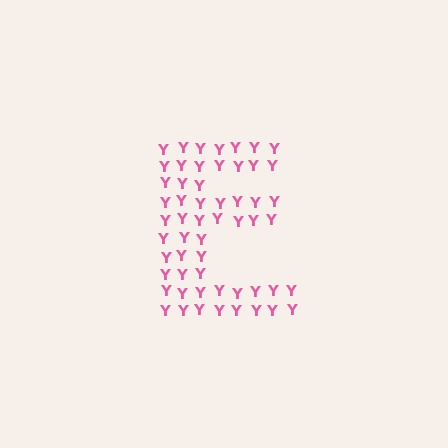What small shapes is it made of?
It is made of small letter Y's.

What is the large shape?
The large shape is the letter E.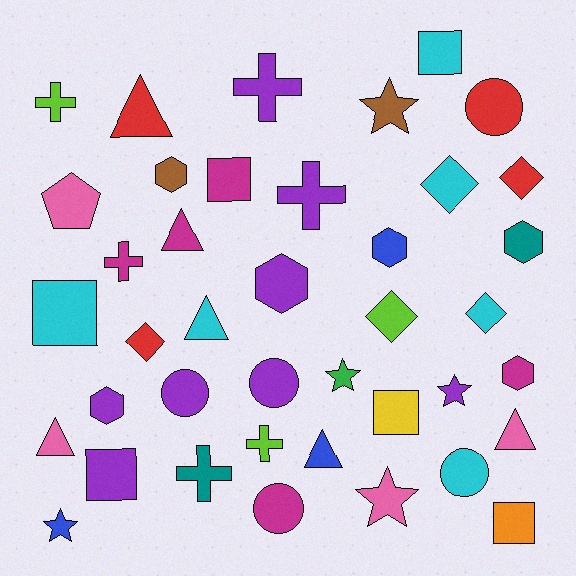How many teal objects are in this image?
There are 2 teal objects.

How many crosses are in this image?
There are 6 crosses.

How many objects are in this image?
There are 40 objects.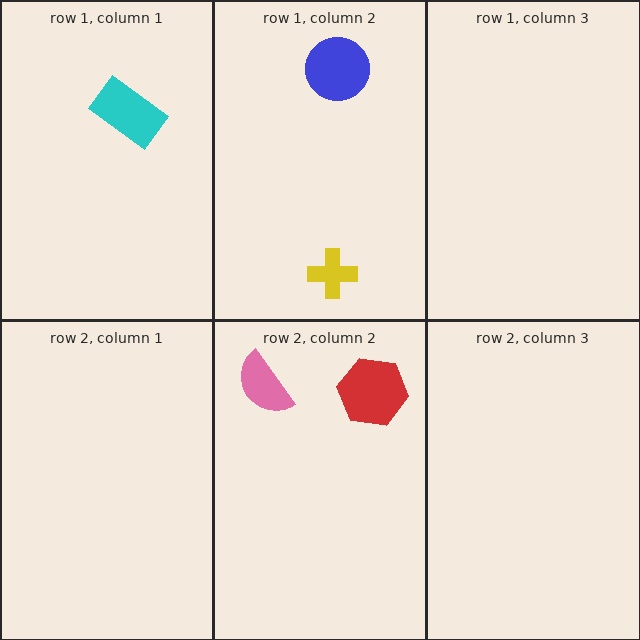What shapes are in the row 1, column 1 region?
The cyan rectangle.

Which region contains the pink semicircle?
The row 2, column 2 region.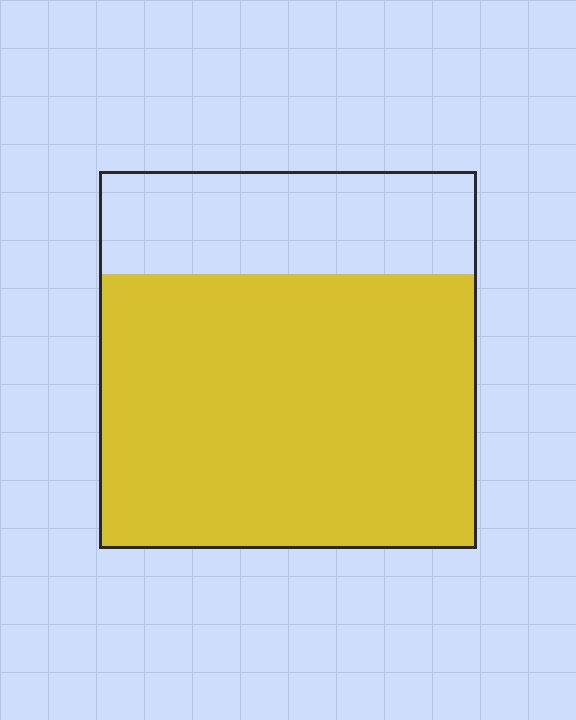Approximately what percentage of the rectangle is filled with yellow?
Approximately 75%.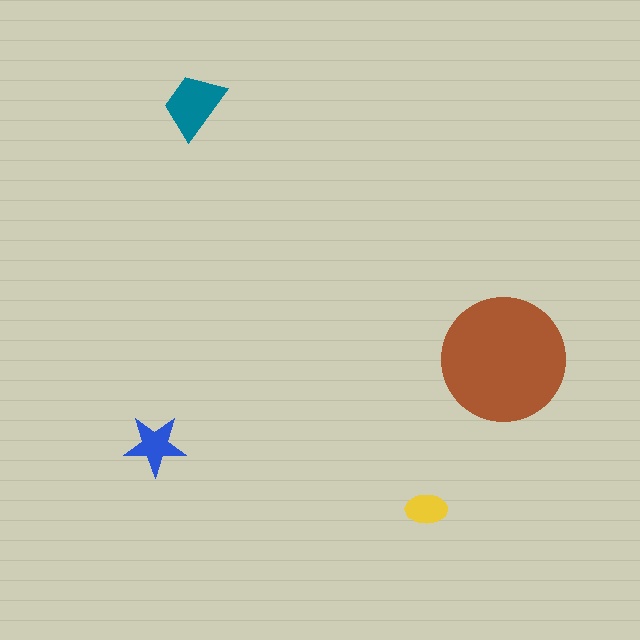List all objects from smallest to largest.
The yellow ellipse, the blue star, the teal trapezoid, the brown circle.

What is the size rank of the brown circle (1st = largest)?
1st.